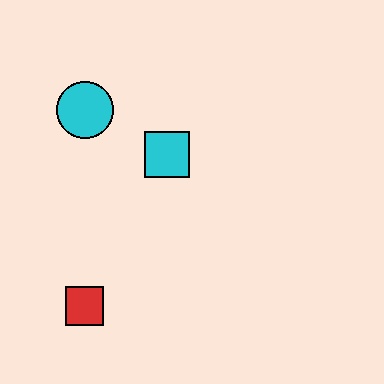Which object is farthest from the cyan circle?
The red square is farthest from the cyan circle.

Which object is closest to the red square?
The cyan square is closest to the red square.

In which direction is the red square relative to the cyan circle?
The red square is below the cyan circle.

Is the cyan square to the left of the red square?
No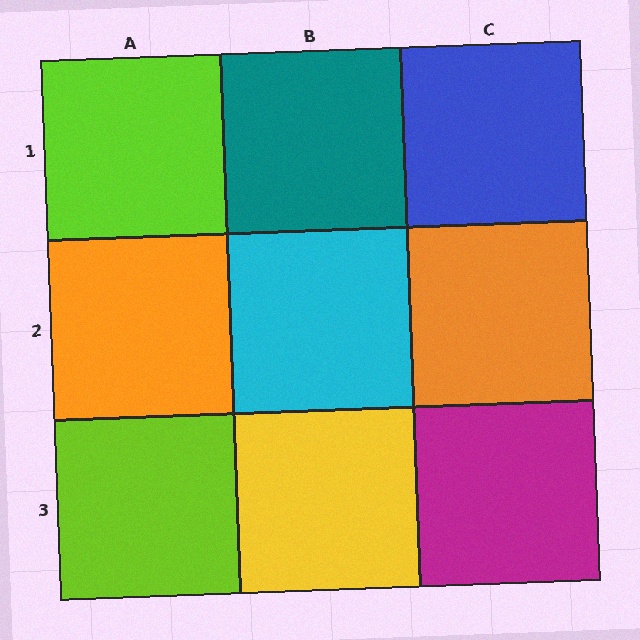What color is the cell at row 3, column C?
Magenta.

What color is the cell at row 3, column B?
Yellow.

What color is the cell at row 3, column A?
Lime.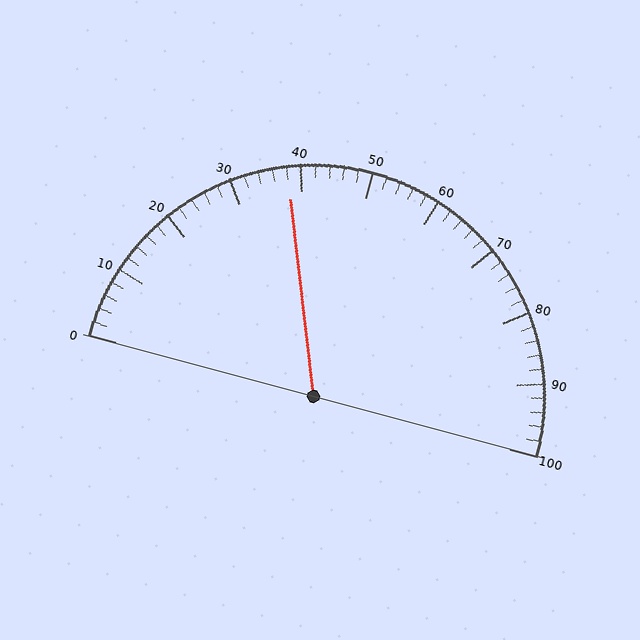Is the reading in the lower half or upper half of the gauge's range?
The reading is in the lower half of the range (0 to 100).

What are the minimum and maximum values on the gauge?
The gauge ranges from 0 to 100.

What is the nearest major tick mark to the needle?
The nearest major tick mark is 40.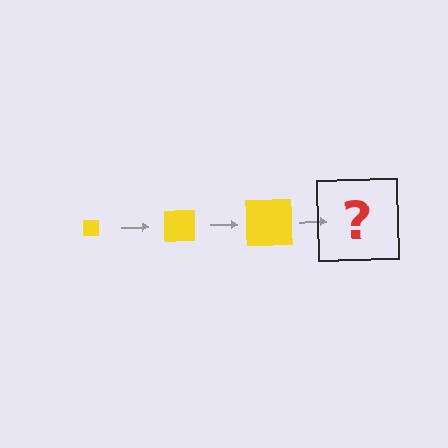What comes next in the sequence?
The next element should be a yellow square, larger than the previous one.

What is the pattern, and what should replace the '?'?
The pattern is that the square gets progressively larger each step. The '?' should be a yellow square, larger than the previous one.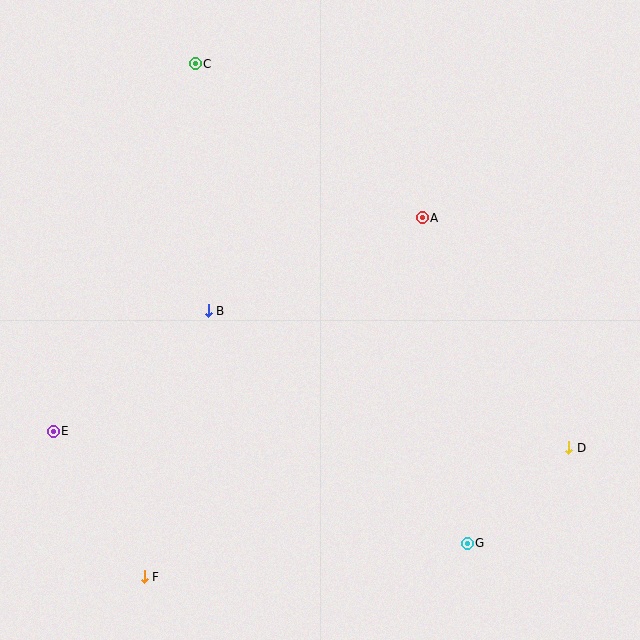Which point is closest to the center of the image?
Point B at (208, 311) is closest to the center.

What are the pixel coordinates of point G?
Point G is at (467, 543).